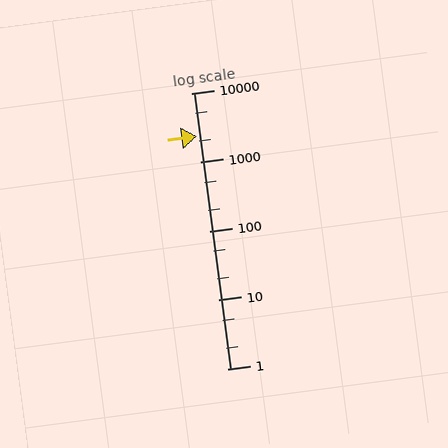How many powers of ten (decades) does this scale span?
The scale spans 4 decades, from 1 to 10000.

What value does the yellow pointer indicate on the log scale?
The pointer indicates approximately 2400.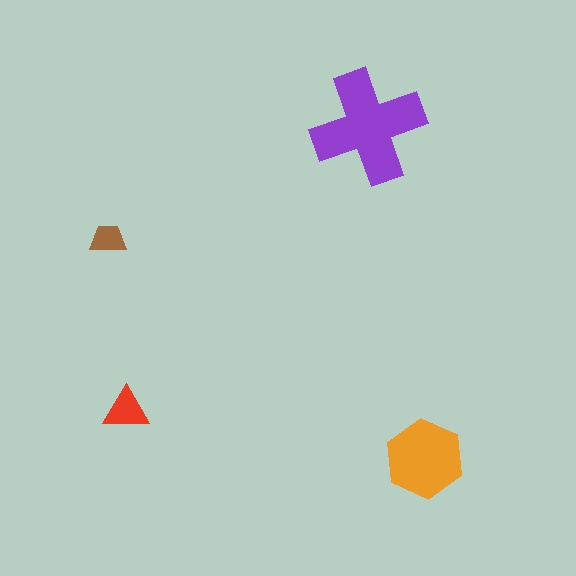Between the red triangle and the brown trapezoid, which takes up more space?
The red triangle.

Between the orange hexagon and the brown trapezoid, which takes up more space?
The orange hexagon.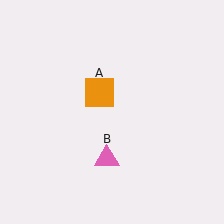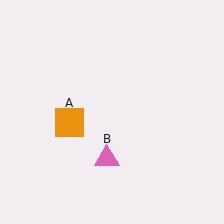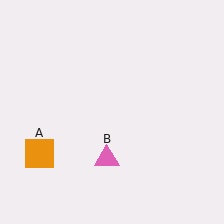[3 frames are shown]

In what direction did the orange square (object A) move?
The orange square (object A) moved down and to the left.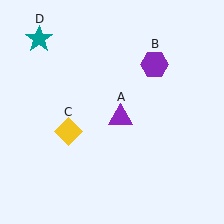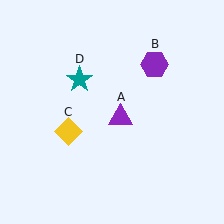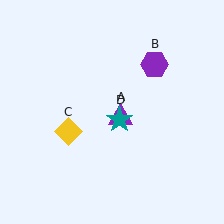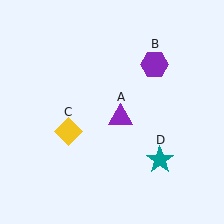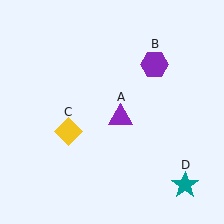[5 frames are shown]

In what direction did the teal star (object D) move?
The teal star (object D) moved down and to the right.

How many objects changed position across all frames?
1 object changed position: teal star (object D).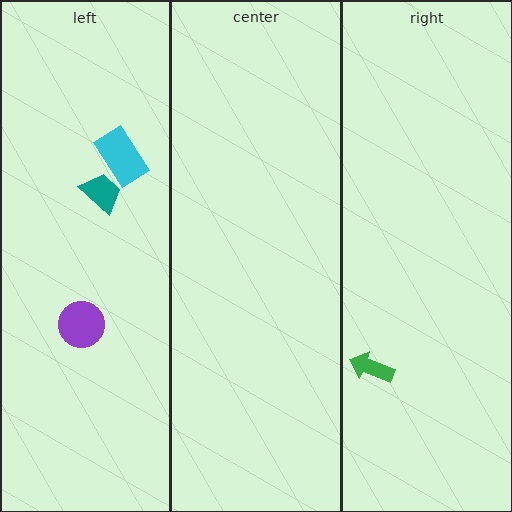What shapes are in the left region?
The teal trapezoid, the purple circle, the cyan rectangle.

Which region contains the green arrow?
The right region.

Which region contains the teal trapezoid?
The left region.